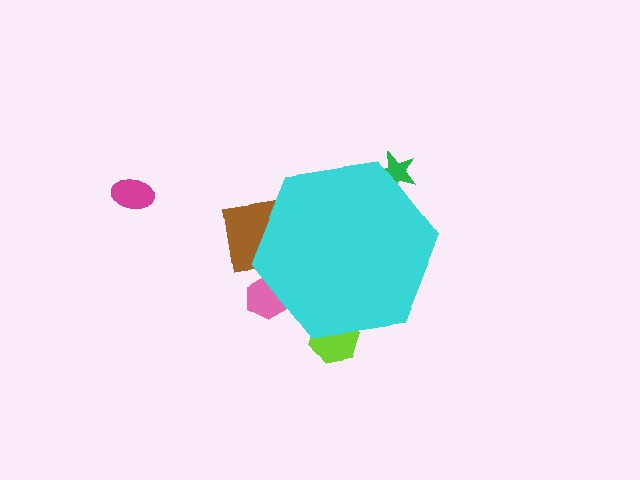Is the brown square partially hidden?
Yes, the brown square is partially hidden behind the cyan hexagon.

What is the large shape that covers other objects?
A cyan hexagon.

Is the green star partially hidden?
Yes, the green star is partially hidden behind the cyan hexagon.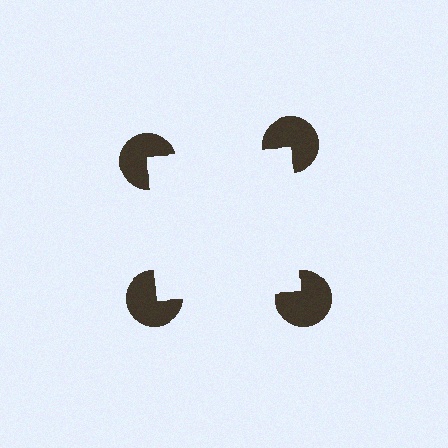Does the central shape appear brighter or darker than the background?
It typically appears slightly brighter than the background, even though no actual brightness change is drawn.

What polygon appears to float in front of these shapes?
An illusory square — its edges are inferred from the aligned wedge cuts in the pac-man discs, not physically drawn.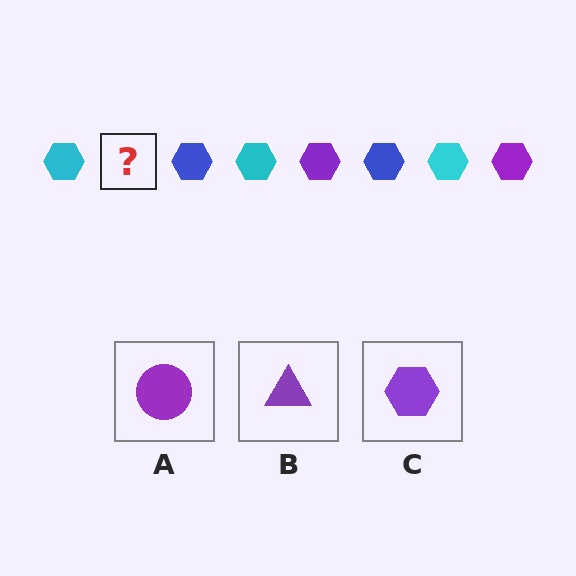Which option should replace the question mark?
Option C.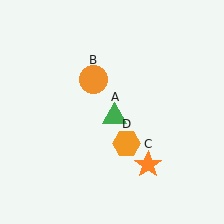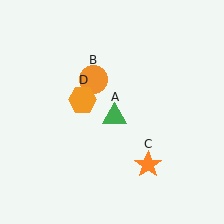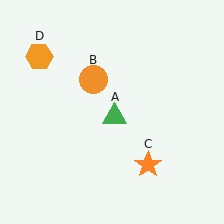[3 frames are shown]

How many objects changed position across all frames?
1 object changed position: orange hexagon (object D).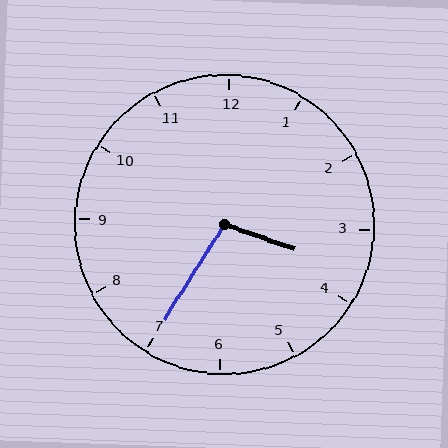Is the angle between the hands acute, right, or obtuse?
It is obtuse.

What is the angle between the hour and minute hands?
Approximately 102 degrees.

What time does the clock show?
3:35.